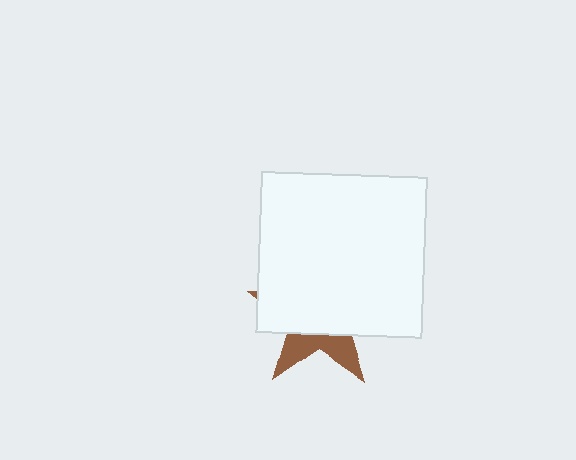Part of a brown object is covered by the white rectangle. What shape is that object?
It is a star.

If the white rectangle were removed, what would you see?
You would see the complete brown star.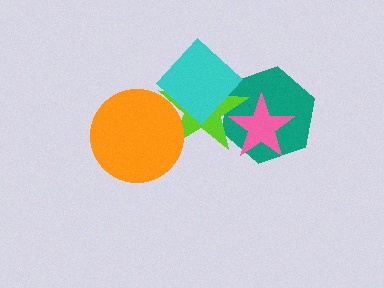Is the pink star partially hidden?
Yes, it is partially covered by another shape.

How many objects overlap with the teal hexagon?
2 objects overlap with the teal hexagon.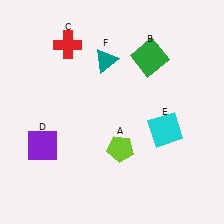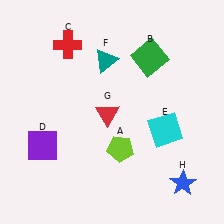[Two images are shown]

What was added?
A red triangle (G), a blue star (H) were added in Image 2.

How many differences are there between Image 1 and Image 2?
There are 2 differences between the two images.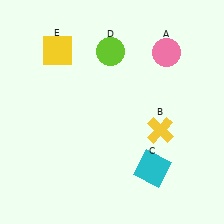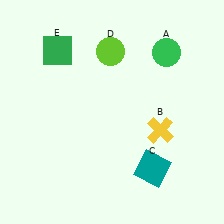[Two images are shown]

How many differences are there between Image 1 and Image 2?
There are 3 differences between the two images.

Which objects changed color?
A changed from pink to green. C changed from cyan to teal. E changed from yellow to green.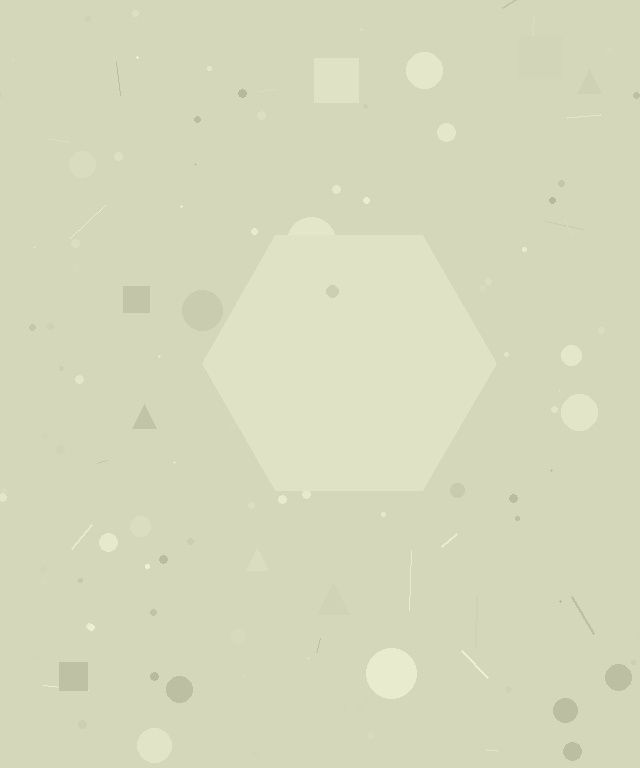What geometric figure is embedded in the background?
A hexagon is embedded in the background.